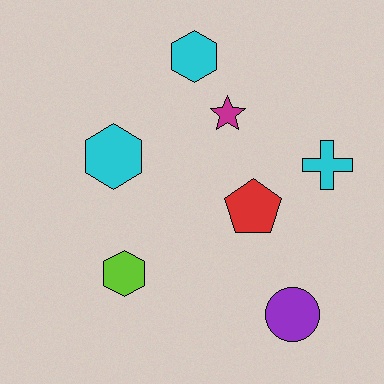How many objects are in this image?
There are 7 objects.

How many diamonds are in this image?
There are no diamonds.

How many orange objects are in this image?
There are no orange objects.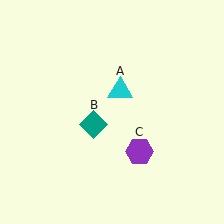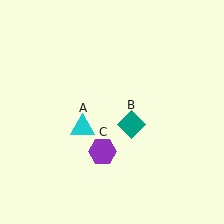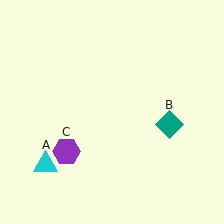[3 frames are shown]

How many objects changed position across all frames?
3 objects changed position: cyan triangle (object A), teal diamond (object B), purple hexagon (object C).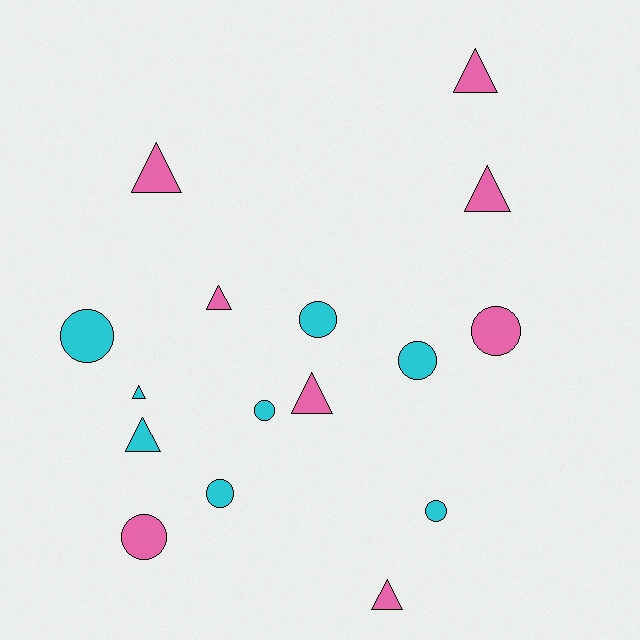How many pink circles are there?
There are 2 pink circles.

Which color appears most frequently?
Cyan, with 8 objects.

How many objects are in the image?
There are 16 objects.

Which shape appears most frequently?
Triangle, with 8 objects.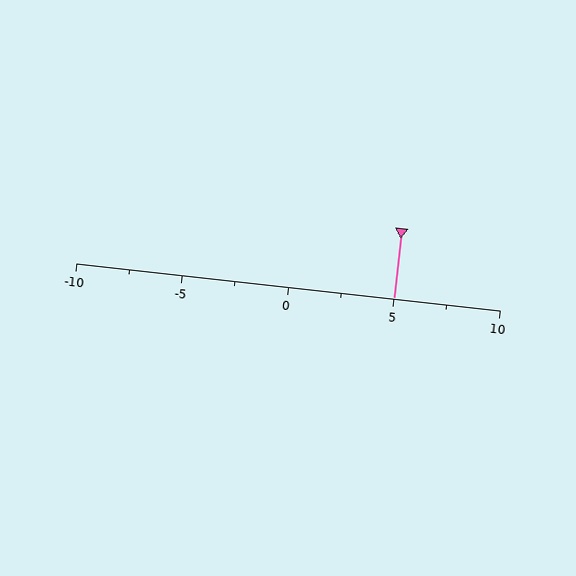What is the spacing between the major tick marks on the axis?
The major ticks are spaced 5 apart.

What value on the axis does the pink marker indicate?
The marker indicates approximately 5.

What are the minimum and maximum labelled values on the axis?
The axis runs from -10 to 10.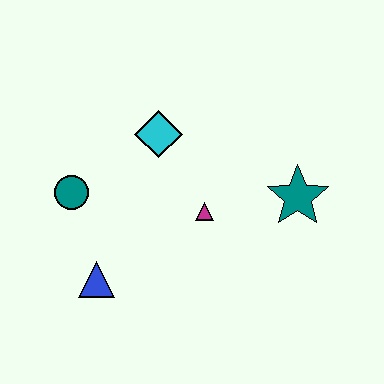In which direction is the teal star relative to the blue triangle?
The teal star is to the right of the blue triangle.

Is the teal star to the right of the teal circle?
Yes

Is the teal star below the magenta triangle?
No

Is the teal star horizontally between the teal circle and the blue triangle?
No